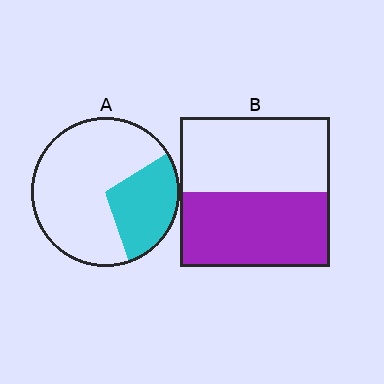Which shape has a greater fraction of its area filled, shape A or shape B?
Shape B.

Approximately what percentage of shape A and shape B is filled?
A is approximately 30% and B is approximately 50%.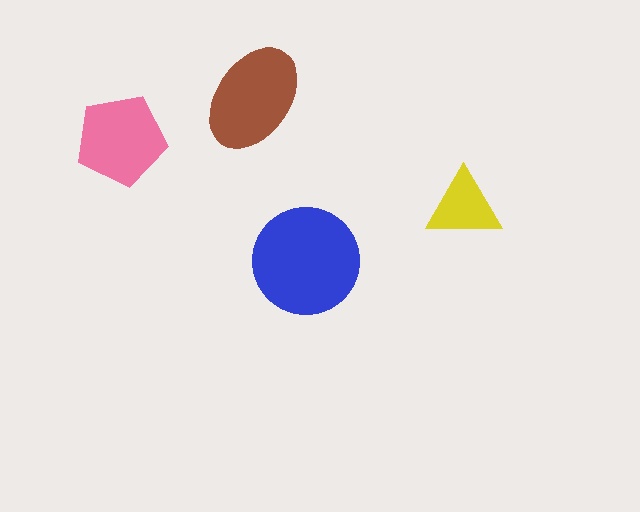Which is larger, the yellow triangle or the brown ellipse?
The brown ellipse.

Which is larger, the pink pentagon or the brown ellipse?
The brown ellipse.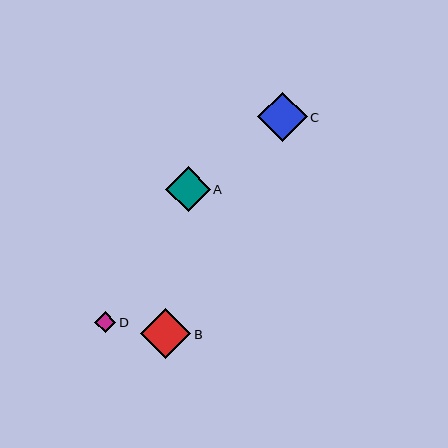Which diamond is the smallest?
Diamond D is the smallest with a size of approximately 21 pixels.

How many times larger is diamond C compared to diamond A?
Diamond C is approximately 1.1 times the size of diamond A.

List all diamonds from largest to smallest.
From largest to smallest: B, C, A, D.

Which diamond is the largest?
Diamond B is the largest with a size of approximately 50 pixels.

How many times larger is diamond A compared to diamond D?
Diamond A is approximately 2.1 times the size of diamond D.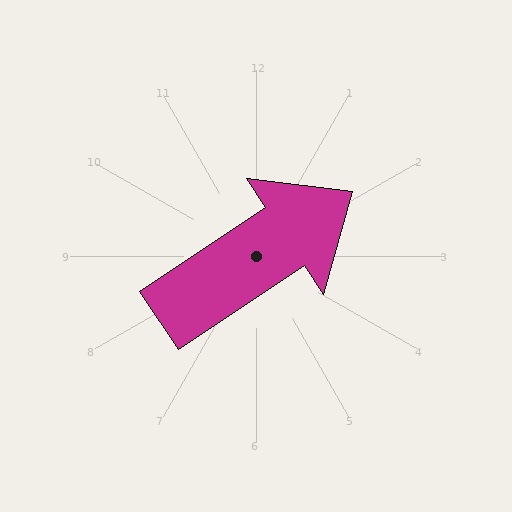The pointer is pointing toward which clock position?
Roughly 2 o'clock.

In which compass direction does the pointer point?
Northeast.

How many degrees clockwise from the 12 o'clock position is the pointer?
Approximately 56 degrees.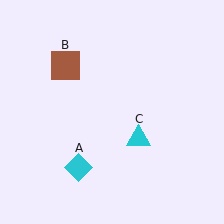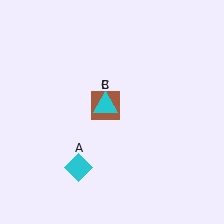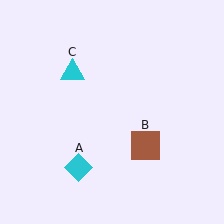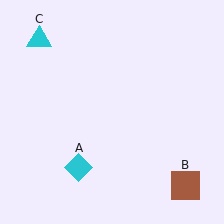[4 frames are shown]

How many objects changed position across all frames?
2 objects changed position: brown square (object B), cyan triangle (object C).